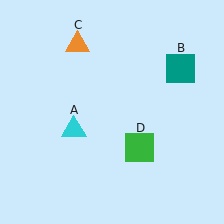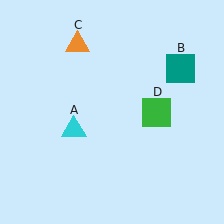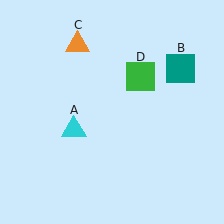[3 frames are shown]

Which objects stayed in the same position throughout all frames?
Cyan triangle (object A) and teal square (object B) and orange triangle (object C) remained stationary.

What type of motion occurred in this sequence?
The green square (object D) rotated counterclockwise around the center of the scene.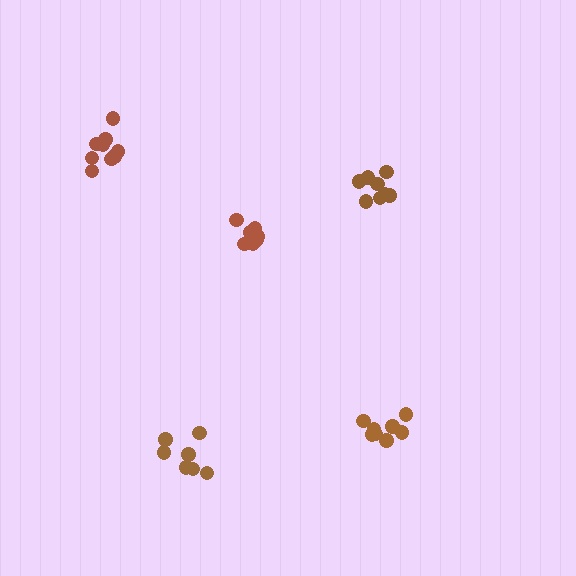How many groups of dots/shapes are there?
There are 5 groups.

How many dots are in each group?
Group 1: 8 dots, Group 2: 9 dots, Group 3: 9 dots, Group 4: 7 dots, Group 5: 8 dots (41 total).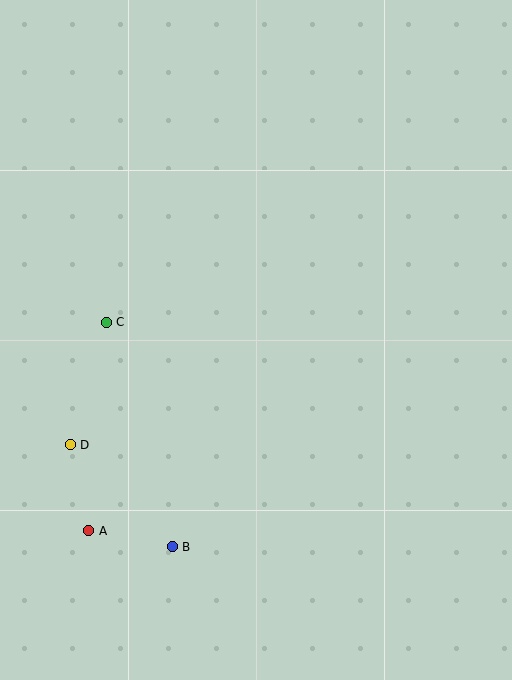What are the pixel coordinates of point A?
Point A is at (89, 531).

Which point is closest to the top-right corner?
Point C is closest to the top-right corner.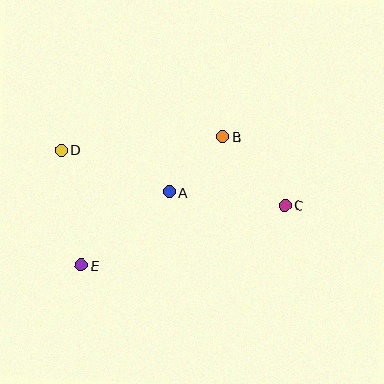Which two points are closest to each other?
Points A and B are closest to each other.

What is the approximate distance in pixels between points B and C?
The distance between B and C is approximately 93 pixels.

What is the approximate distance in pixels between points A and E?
The distance between A and E is approximately 115 pixels.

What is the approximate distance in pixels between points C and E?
The distance between C and E is approximately 213 pixels.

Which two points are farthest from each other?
Points C and D are farthest from each other.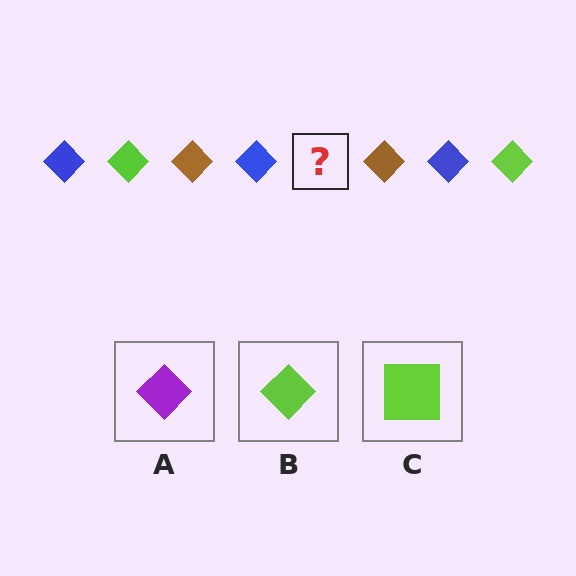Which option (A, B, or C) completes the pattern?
B.